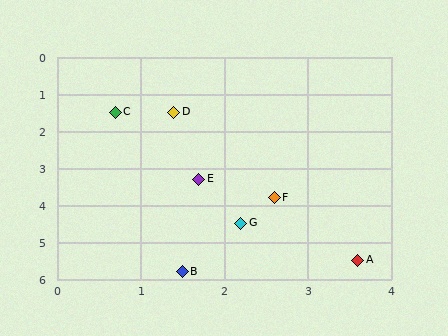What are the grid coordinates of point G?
Point G is at approximately (2.2, 4.5).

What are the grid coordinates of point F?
Point F is at approximately (2.6, 3.8).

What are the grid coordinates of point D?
Point D is at approximately (1.4, 1.5).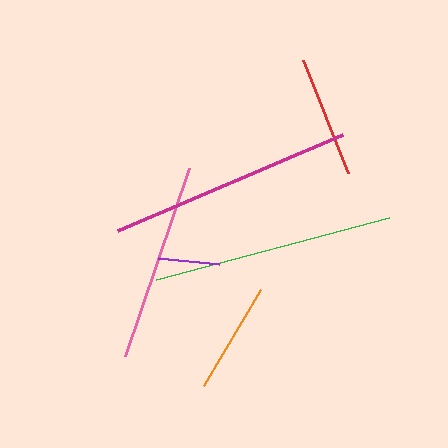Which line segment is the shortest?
The purple line is the shortest at approximately 62 pixels.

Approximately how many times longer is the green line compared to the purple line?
The green line is approximately 3.9 times the length of the purple line.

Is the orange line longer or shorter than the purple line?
The orange line is longer than the purple line.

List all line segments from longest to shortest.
From longest to shortest: magenta, green, pink, red, orange, purple.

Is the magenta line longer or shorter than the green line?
The magenta line is longer than the green line.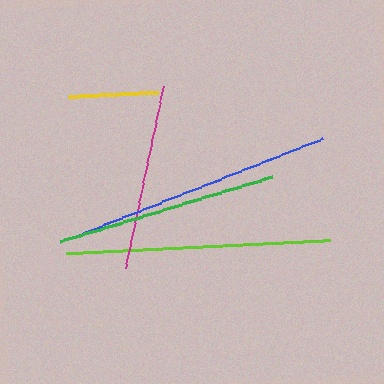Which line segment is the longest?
The blue line is the longest at approximately 277 pixels.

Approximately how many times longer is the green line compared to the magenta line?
The green line is approximately 1.2 times the length of the magenta line.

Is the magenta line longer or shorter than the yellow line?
The magenta line is longer than the yellow line.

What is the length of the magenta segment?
The magenta segment is approximately 186 pixels long.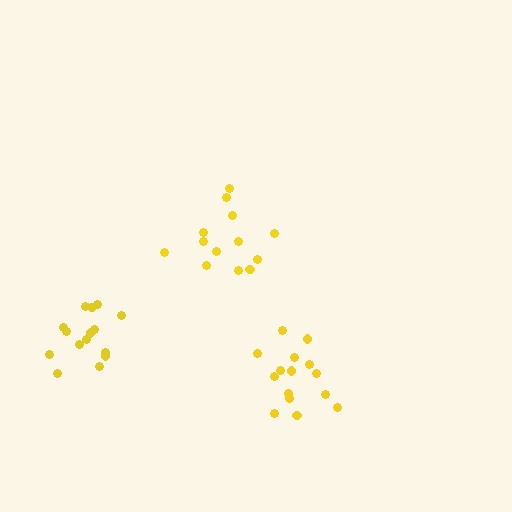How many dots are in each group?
Group 1: 15 dots, Group 2: 13 dots, Group 3: 15 dots (43 total).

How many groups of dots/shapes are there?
There are 3 groups.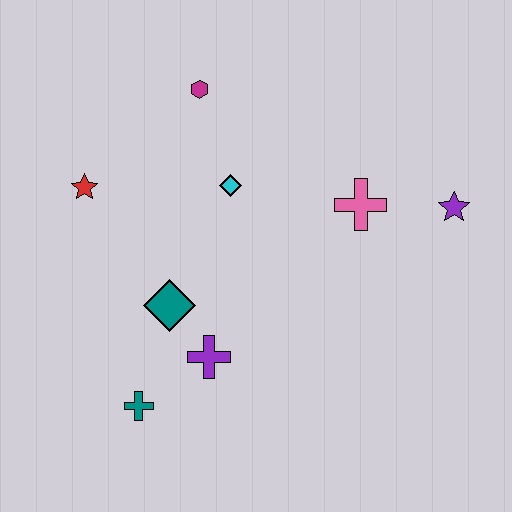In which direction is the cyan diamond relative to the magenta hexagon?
The cyan diamond is below the magenta hexagon.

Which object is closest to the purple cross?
The teal diamond is closest to the purple cross.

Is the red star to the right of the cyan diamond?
No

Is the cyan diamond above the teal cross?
Yes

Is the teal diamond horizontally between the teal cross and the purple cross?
Yes